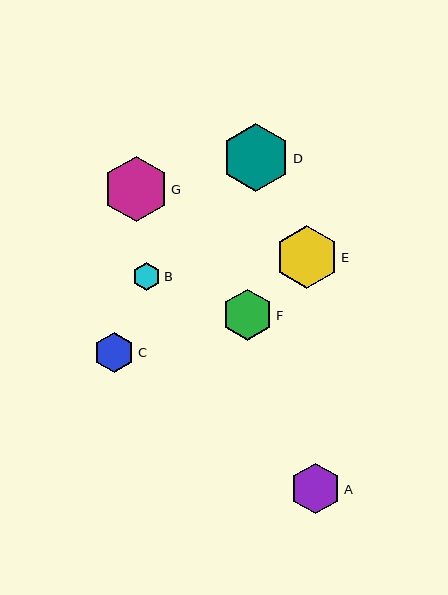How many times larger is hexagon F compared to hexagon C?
Hexagon F is approximately 1.3 times the size of hexagon C.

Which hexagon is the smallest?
Hexagon B is the smallest with a size of approximately 28 pixels.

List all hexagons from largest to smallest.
From largest to smallest: D, G, E, F, A, C, B.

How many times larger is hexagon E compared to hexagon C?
Hexagon E is approximately 1.6 times the size of hexagon C.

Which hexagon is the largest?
Hexagon D is the largest with a size of approximately 68 pixels.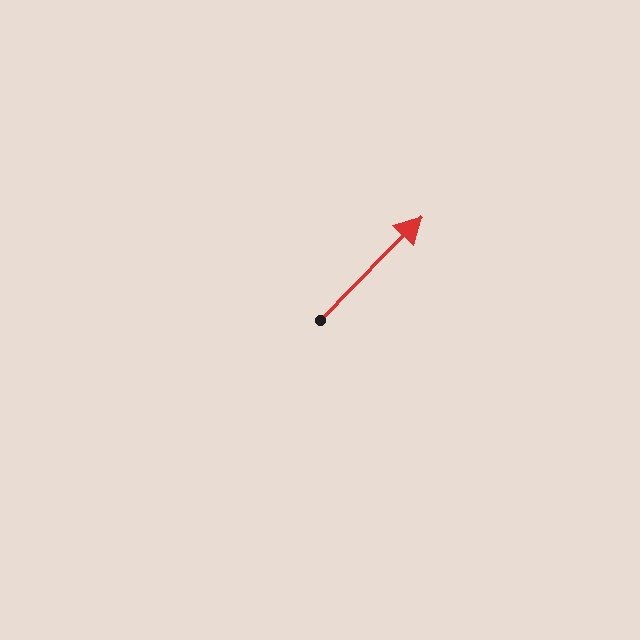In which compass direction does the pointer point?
Northeast.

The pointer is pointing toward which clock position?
Roughly 1 o'clock.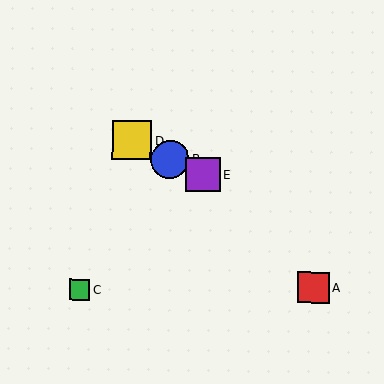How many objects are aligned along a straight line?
3 objects (B, D, E) are aligned along a straight line.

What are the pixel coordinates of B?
Object B is at (170, 159).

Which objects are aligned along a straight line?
Objects B, D, E are aligned along a straight line.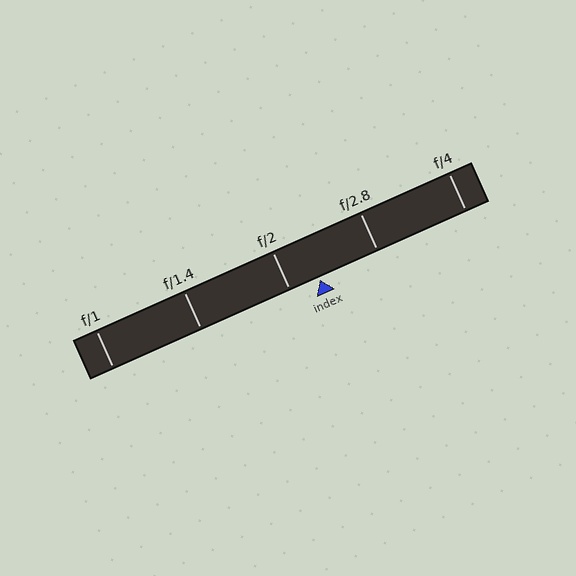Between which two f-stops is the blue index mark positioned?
The index mark is between f/2 and f/2.8.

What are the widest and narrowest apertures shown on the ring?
The widest aperture shown is f/1 and the narrowest is f/4.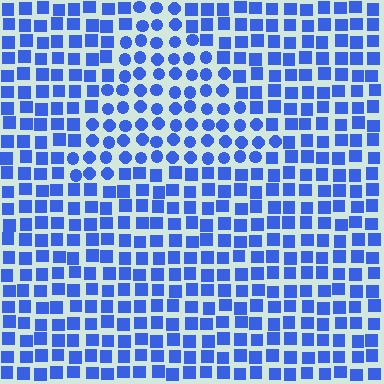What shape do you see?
I see a triangle.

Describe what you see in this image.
The image is filled with small blue elements arranged in a uniform grid. A triangle-shaped region contains circles, while the surrounding area contains squares. The boundary is defined purely by the change in element shape.